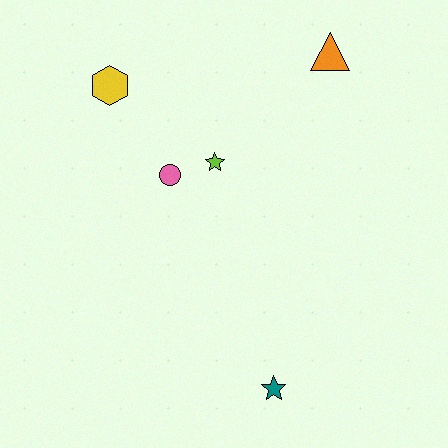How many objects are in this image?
There are 5 objects.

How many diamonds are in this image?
There are no diamonds.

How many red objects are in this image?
There are no red objects.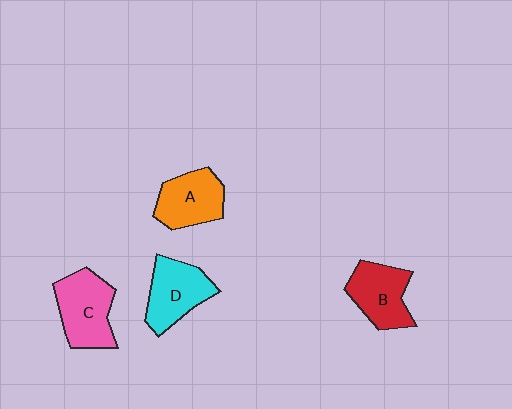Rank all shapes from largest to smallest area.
From largest to smallest: C (pink), D (cyan), B (red), A (orange).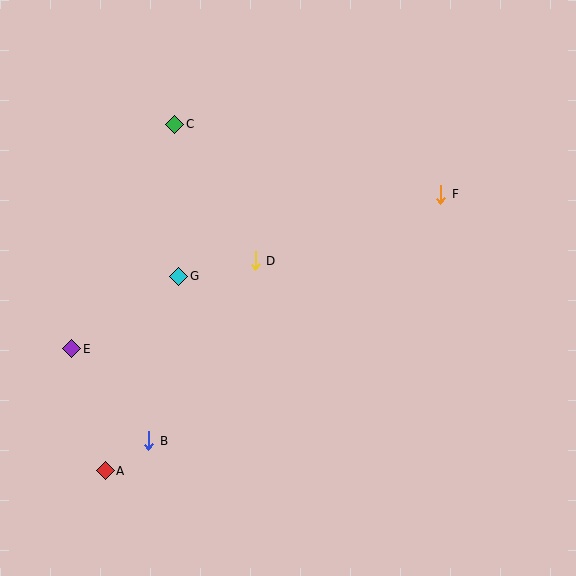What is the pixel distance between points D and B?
The distance between D and B is 209 pixels.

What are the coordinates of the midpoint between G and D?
The midpoint between G and D is at (217, 268).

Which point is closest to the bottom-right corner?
Point F is closest to the bottom-right corner.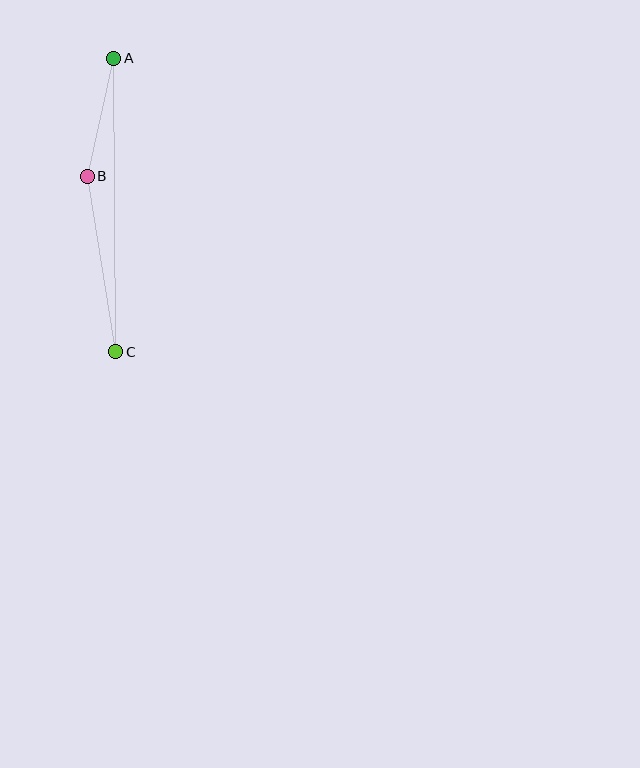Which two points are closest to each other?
Points A and B are closest to each other.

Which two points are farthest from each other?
Points A and C are farthest from each other.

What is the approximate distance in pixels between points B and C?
The distance between B and C is approximately 178 pixels.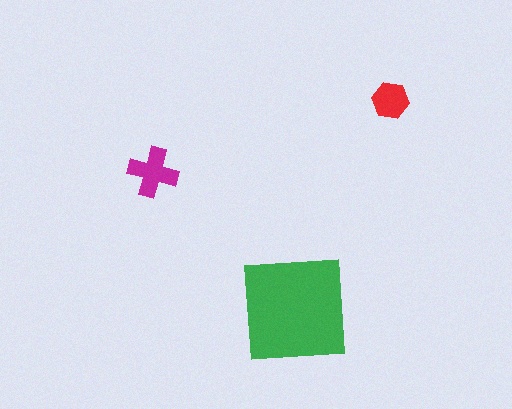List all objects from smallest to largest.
The red hexagon, the magenta cross, the green square.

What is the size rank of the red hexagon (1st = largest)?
3rd.